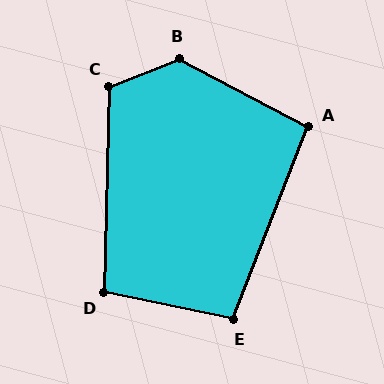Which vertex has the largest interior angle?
B, at approximately 130 degrees.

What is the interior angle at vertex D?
Approximately 100 degrees (obtuse).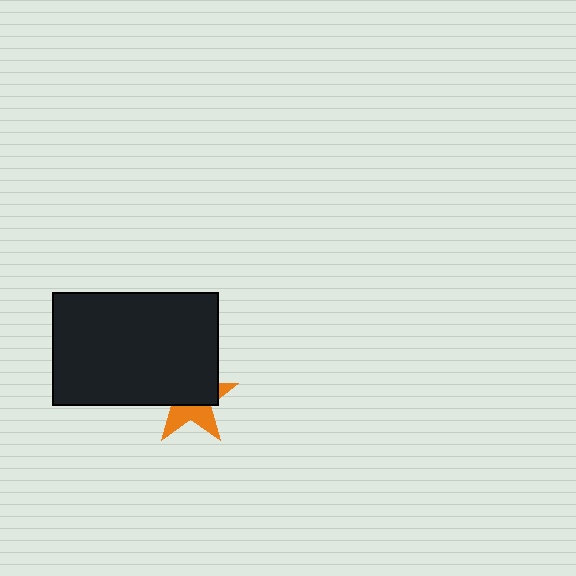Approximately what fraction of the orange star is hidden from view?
Roughly 58% of the orange star is hidden behind the black rectangle.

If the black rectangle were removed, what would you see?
You would see the complete orange star.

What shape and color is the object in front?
The object in front is a black rectangle.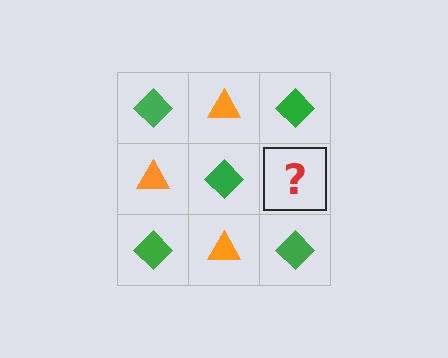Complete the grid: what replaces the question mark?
The question mark should be replaced with an orange triangle.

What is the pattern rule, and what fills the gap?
The rule is that it alternates green diamond and orange triangle in a checkerboard pattern. The gap should be filled with an orange triangle.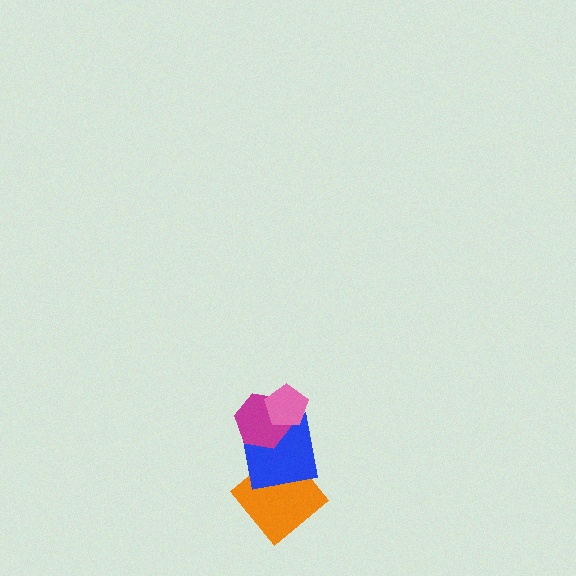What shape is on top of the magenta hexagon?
The pink pentagon is on top of the magenta hexagon.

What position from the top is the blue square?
The blue square is 3rd from the top.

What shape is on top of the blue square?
The magenta hexagon is on top of the blue square.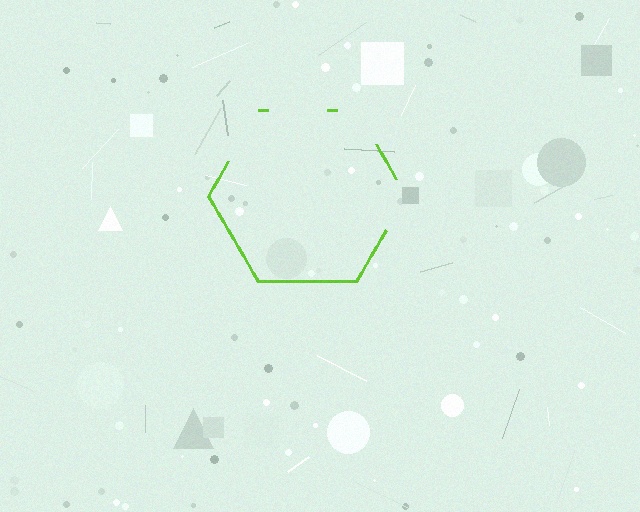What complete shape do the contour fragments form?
The contour fragments form a hexagon.